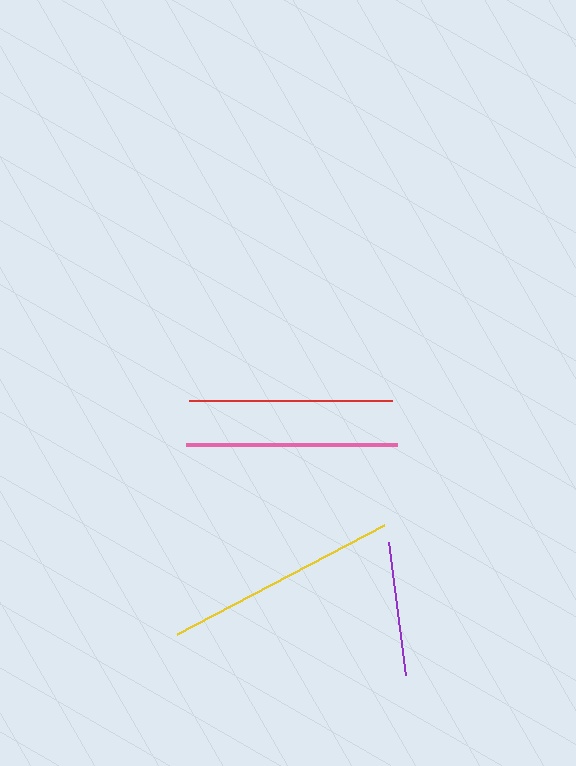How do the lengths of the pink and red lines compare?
The pink and red lines are approximately the same length.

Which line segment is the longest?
The yellow line is the longest at approximately 234 pixels.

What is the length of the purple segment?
The purple segment is approximately 134 pixels long.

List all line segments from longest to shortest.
From longest to shortest: yellow, pink, red, purple.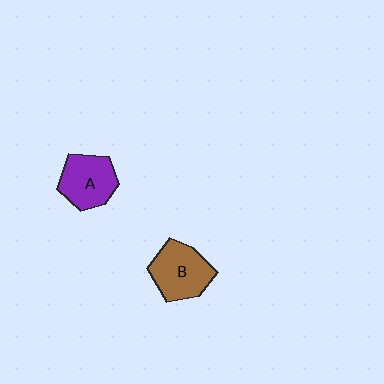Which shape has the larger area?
Shape B (brown).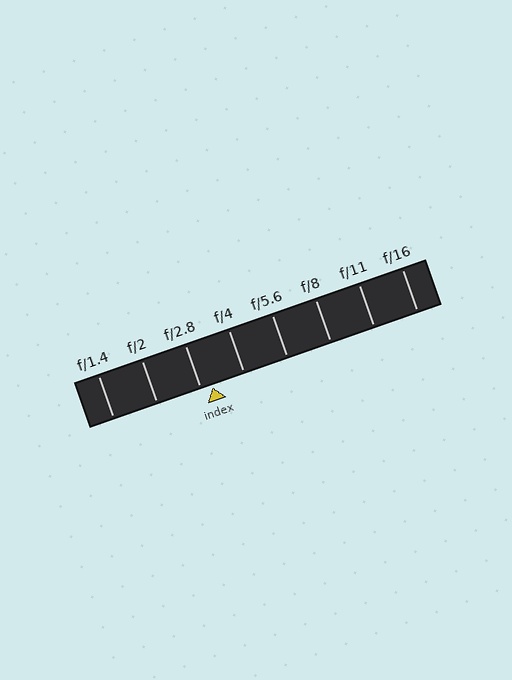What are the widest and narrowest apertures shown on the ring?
The widest aperture shown is f/1.4 and the narrowest is f/16.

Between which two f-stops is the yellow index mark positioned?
The index mark is between f/2.8 and f/4.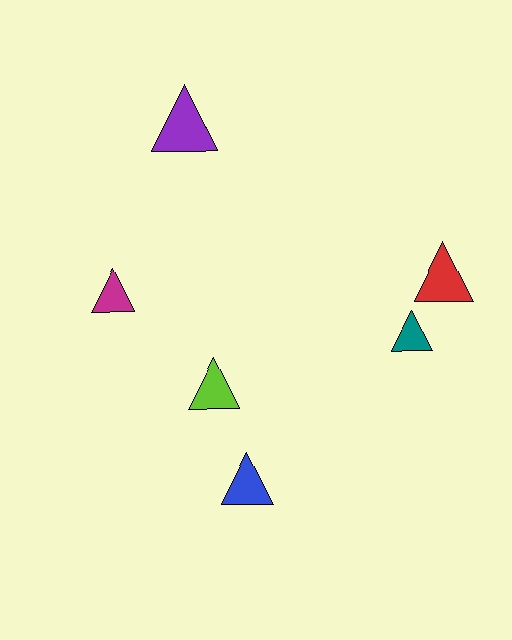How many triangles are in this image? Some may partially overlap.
There are 6 triangles.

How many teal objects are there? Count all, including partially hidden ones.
There is 1 teal object.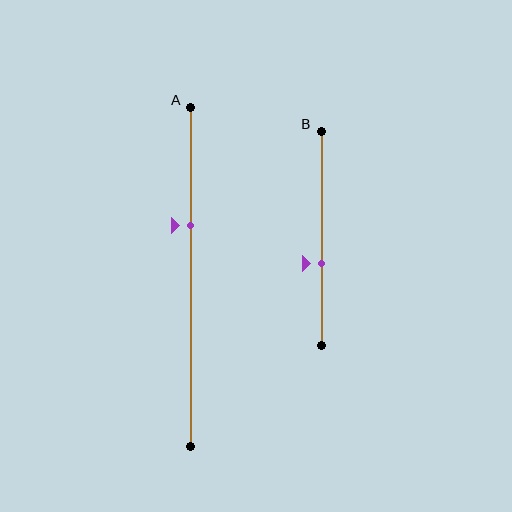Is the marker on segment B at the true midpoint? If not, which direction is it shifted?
No, the marker on segment B is shifted downward by about 12% of the segment length.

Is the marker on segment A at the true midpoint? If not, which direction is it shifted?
No, the marker on segment A is shifted upward by about 15% of the segment length.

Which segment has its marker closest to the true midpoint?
Segment B has its marker closest to the true midpoint.